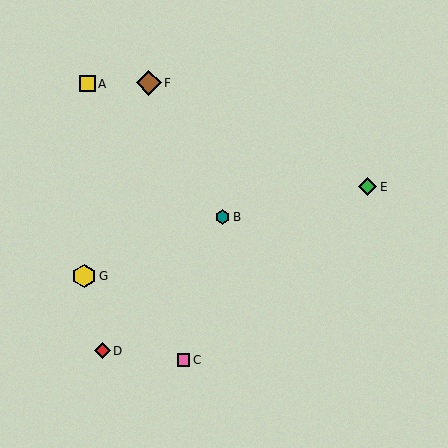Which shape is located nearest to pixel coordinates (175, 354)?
The pink square (labeled C) at (184, 360) is nearest to that location.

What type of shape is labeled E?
Shape E is a green diamond.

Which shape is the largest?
The brown diamond (labeled F) is the largest.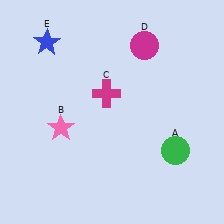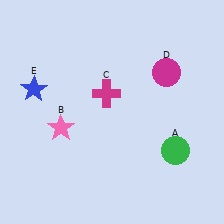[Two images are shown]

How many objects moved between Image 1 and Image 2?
2 objects moved between the two images.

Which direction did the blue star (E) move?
The blue star (E) moved down.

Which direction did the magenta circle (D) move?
The magenta circle (D) moved down.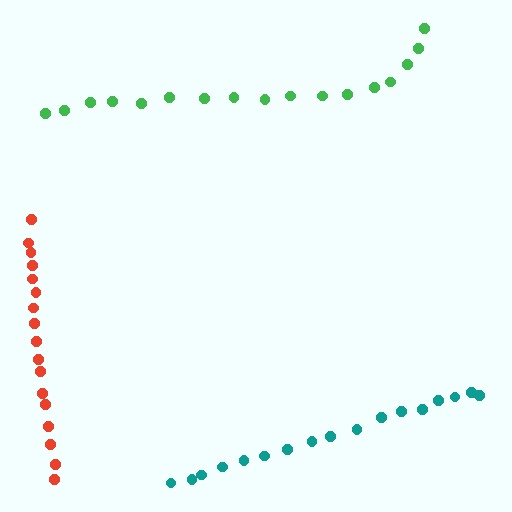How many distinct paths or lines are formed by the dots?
There are 3 distinct paths.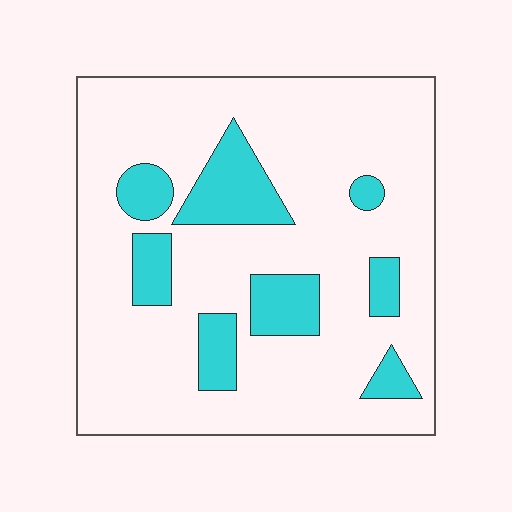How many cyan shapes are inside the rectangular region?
8.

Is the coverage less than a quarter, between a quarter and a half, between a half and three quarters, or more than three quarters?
Less than a quarter.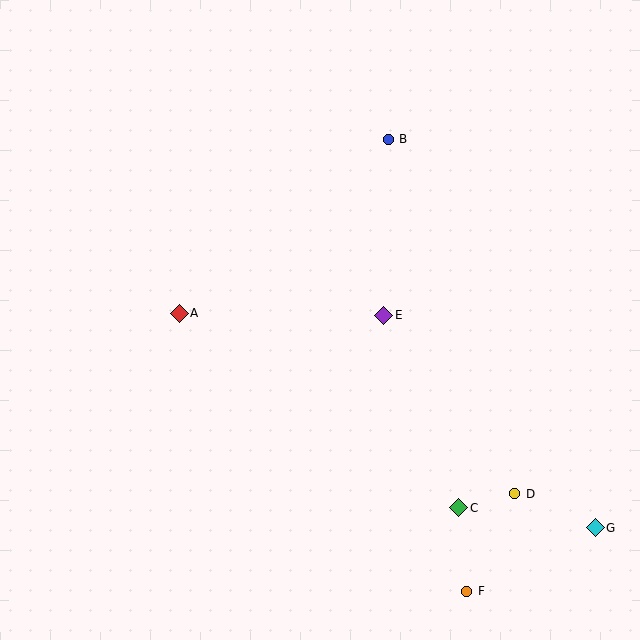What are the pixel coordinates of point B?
Point B is at (388, 139).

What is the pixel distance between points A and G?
The distance between A and G is 468 pixels.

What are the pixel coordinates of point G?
Point G is at (595, 528).